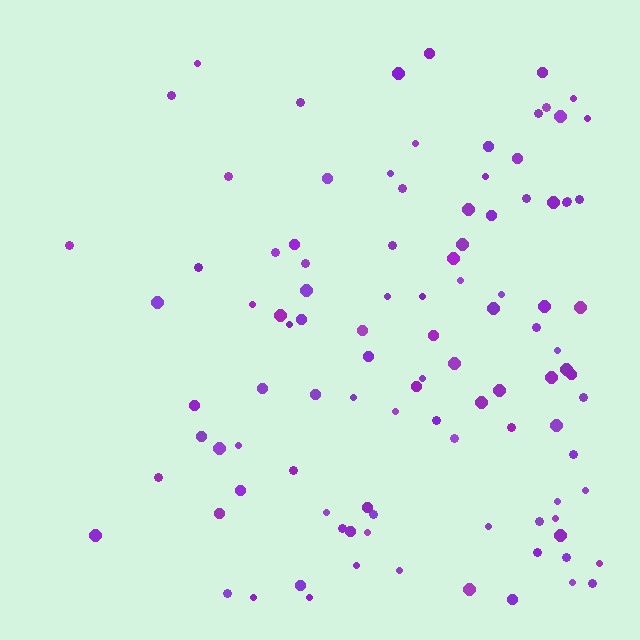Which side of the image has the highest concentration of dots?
The right.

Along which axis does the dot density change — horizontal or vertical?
Horizontal.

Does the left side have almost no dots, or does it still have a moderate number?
Still a moderate number, just noticeably fewer than the right.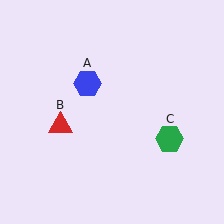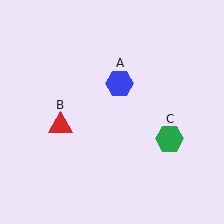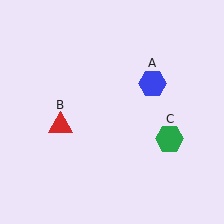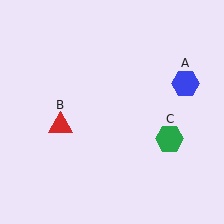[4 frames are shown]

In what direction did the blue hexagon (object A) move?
The blue hexagon (object A) moved right.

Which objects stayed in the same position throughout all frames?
Red triangle (object B) and green hexagon (object C) remained stationary.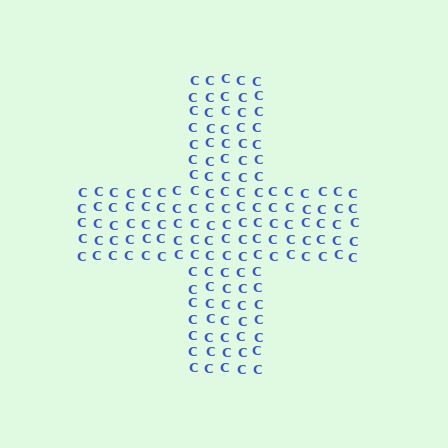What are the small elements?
The small elements are letter C's.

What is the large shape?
The large shape is a cross.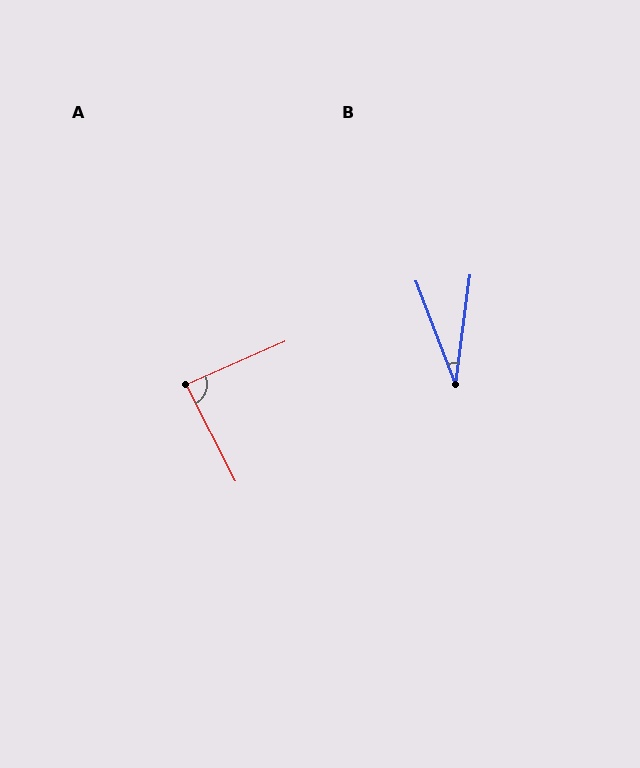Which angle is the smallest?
B, at approximately 28 degrees.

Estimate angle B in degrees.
Approximately 28 degrees.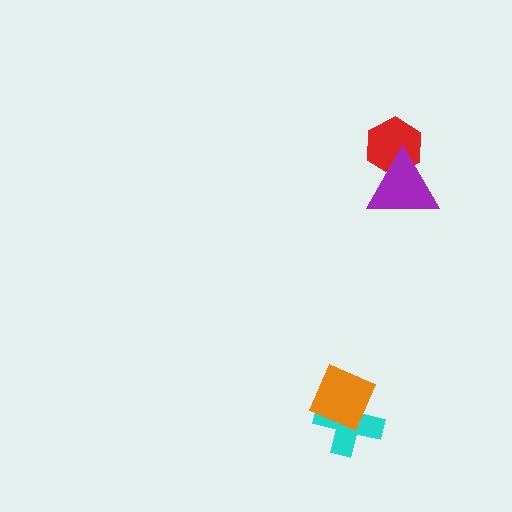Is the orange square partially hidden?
No, no other shape covers it.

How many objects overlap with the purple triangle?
1 object overlaps with the purple triangle.